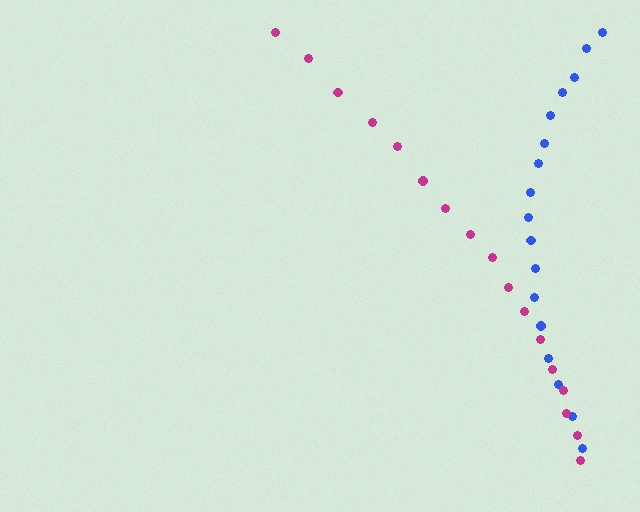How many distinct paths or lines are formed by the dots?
There are 2 distinct paths.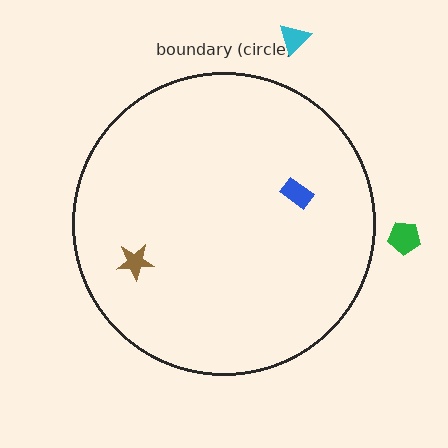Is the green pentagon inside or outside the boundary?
Outside.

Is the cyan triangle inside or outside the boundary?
Outside.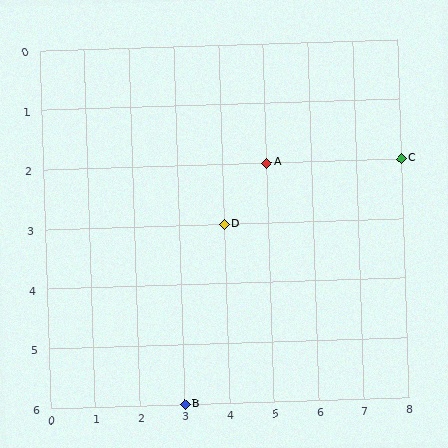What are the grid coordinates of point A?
Point A is at grid coordinates (5, 2).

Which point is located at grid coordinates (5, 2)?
Point A is at (5, 2).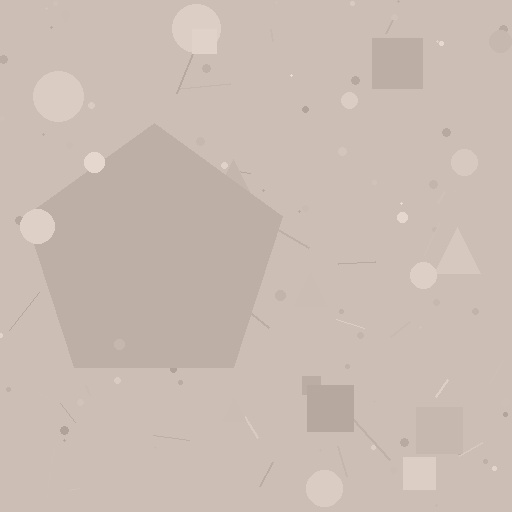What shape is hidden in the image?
A pentagon is hidden in the image.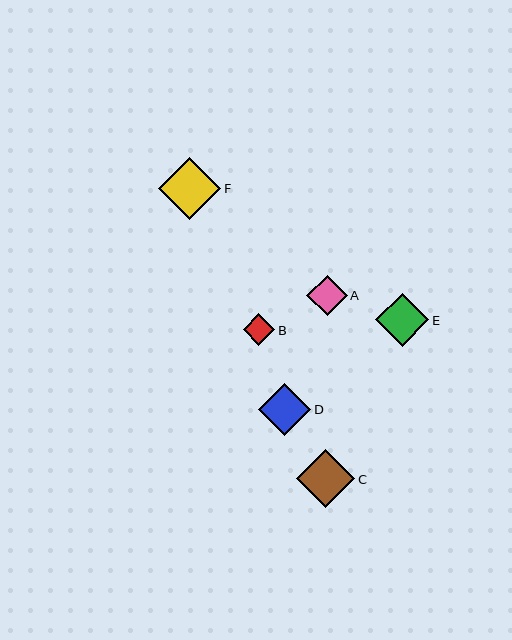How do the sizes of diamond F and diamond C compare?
Diamond F and diamond C are approximately the same size.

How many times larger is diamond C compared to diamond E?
Diamond C is approximately 1.1 times the size of diamond E.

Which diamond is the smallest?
Diamond B is the smallest with a size of approximately 32 pixels.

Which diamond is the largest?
Diamond F is the largest with a size of approximately 63 pixels.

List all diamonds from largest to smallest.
From largest to smallest: F, C, E, D, A, B.